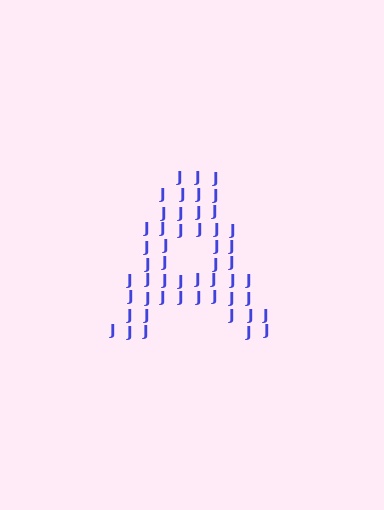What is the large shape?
The large shape is the letter A.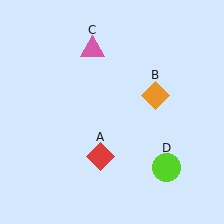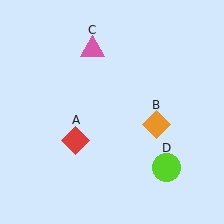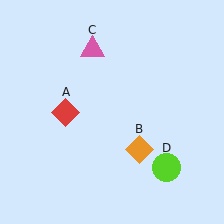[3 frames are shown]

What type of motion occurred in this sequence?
The red diamond (object A), orange diamond (object B) rotated clockwise around the center of the scene.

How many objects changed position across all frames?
2 objects changed position: red diamond (object A), orange diamond (object B).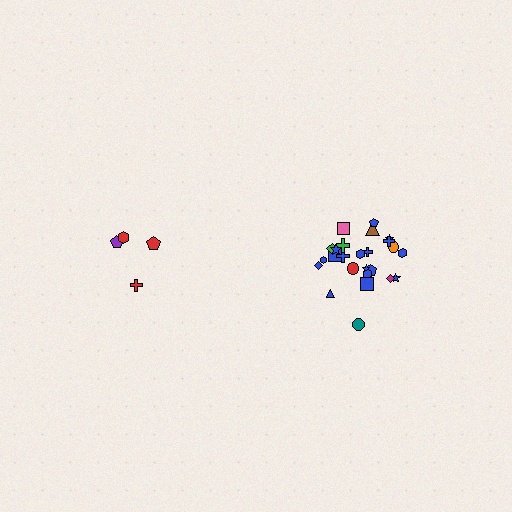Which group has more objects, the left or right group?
The right group.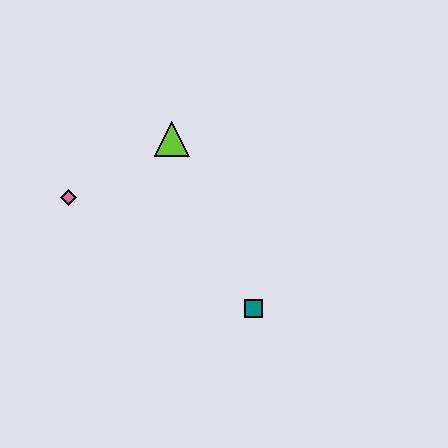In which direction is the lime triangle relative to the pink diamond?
The lime triangle is to the right of the pink diamond.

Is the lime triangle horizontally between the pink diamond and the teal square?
Yes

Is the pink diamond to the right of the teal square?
No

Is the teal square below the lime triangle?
Yes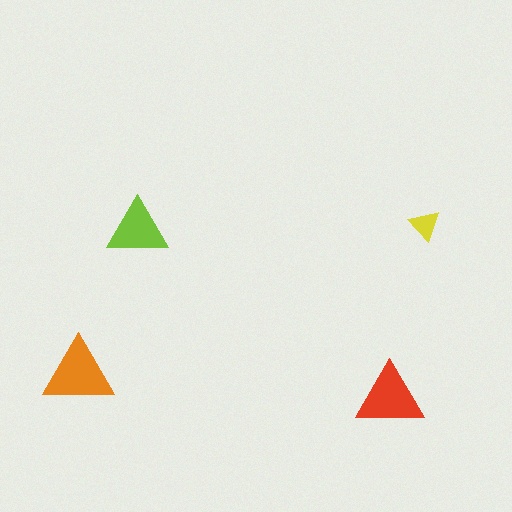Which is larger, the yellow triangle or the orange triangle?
The orange one.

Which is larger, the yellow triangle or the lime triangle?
The lime one.